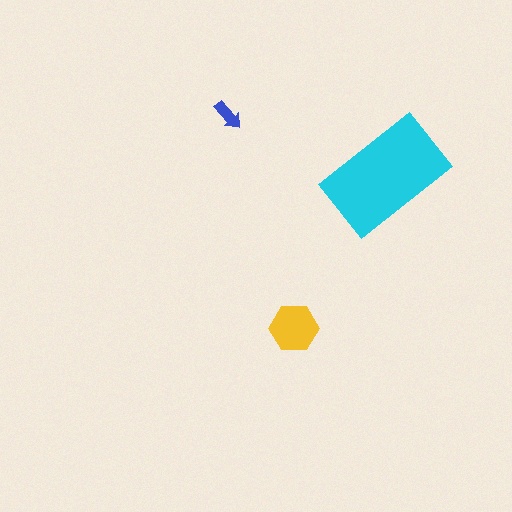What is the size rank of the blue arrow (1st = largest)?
3rd.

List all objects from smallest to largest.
The blue arrow, the yellow hexagon, the cyan rectangle.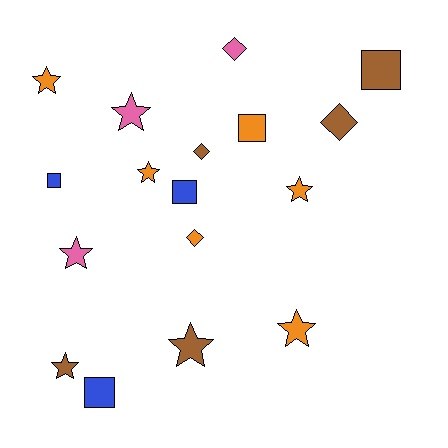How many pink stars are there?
There are 2 pink stars.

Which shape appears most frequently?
Star, with 8 objects.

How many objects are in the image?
There are 17 objects.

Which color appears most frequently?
Orange, with 6 objects.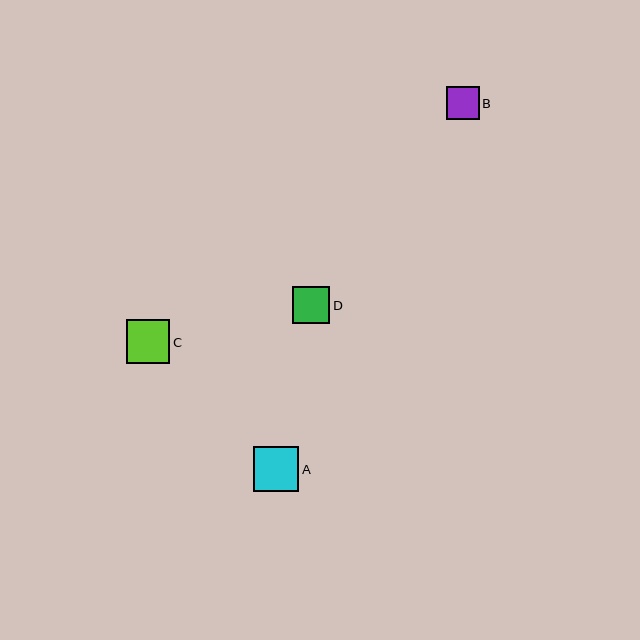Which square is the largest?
Square A is the largest with a size of approximately 45 pixels.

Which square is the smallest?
Square B is the smallest with a size of approximately 33 pixels.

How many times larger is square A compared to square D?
Square A is approximately 1.2 times the size of square D.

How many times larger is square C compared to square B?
Square C is approximately 1.3 times the size of square B.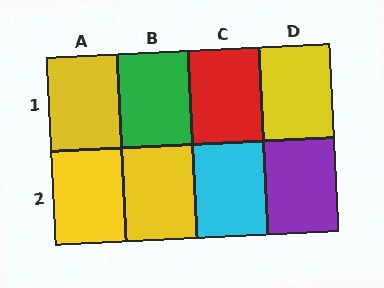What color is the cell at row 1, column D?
Yellow.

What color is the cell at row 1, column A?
Yellow.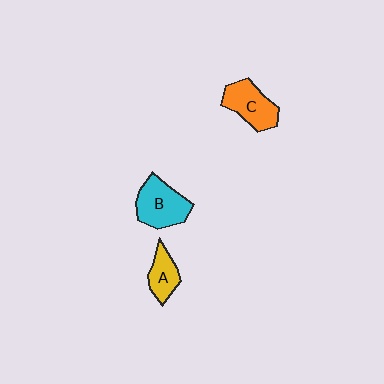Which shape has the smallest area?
Shape A (yellow).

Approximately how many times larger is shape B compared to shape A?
Approximately 1.7 times.